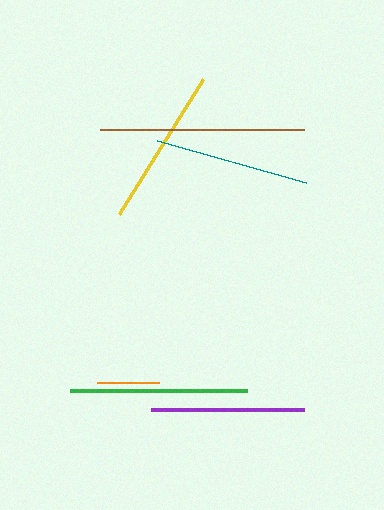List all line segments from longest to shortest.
From longest to shortest: brown, green, yellow, teal, purple, orange.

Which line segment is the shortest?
The orange line is the shortest at approximately 62 pixels.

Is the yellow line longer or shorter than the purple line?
The yellow line is longer than the purple line.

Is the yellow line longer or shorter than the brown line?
The brown line is longer than the yellow line.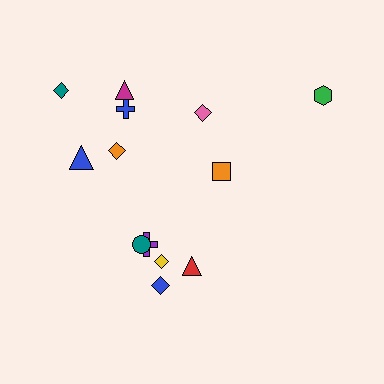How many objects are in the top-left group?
There are 5 objects.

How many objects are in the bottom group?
There are 5 objects.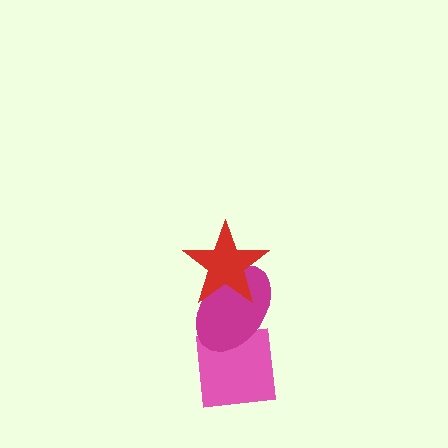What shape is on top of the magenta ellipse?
The red star is on top of the magenta ellipse.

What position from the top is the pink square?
The pink square is 3rd from the top.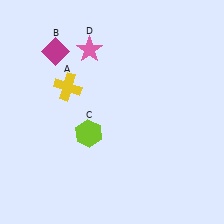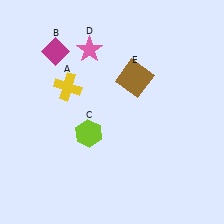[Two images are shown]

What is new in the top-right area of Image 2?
A brown square (E) was added in the top-right area of Image 2.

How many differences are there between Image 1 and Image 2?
There is 1 difference between the two images.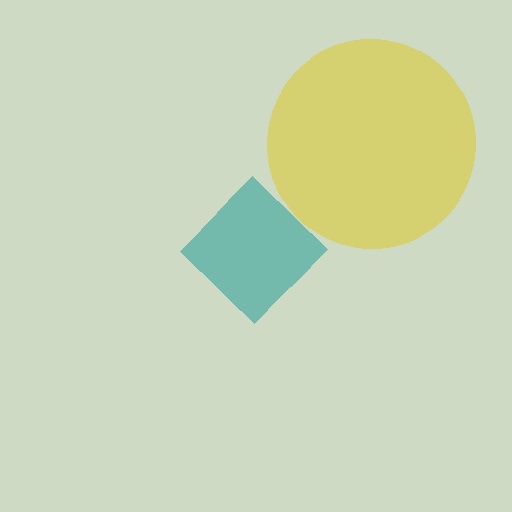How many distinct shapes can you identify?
There are 2 distinct shapes: a yellow circle, a teal diamond.